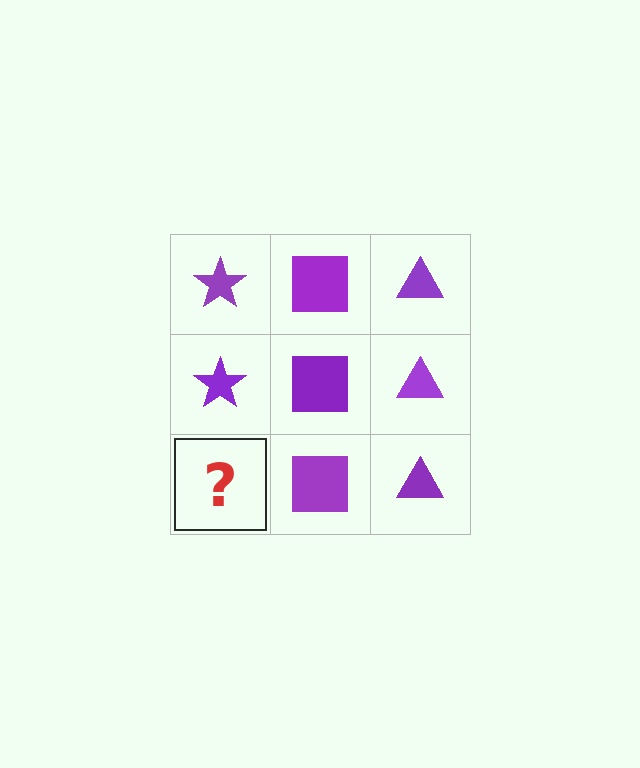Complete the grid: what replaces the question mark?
The question mark should be replaced with a purple star.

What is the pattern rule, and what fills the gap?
The rule is that each column has a consistent shape. The gap should be filled with a purple star.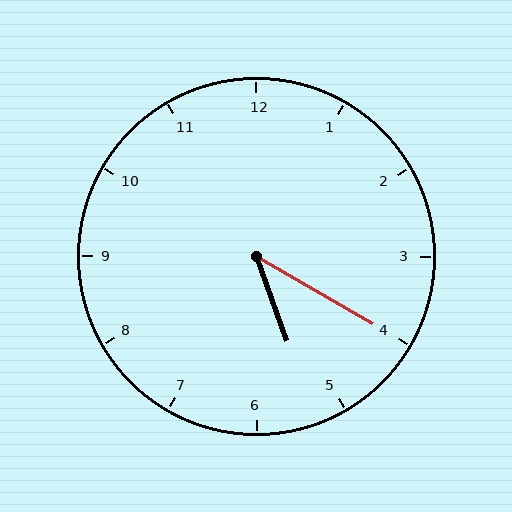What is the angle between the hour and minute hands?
Approximately 40 degrees.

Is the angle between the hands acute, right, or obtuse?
It is acute.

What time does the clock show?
5:20.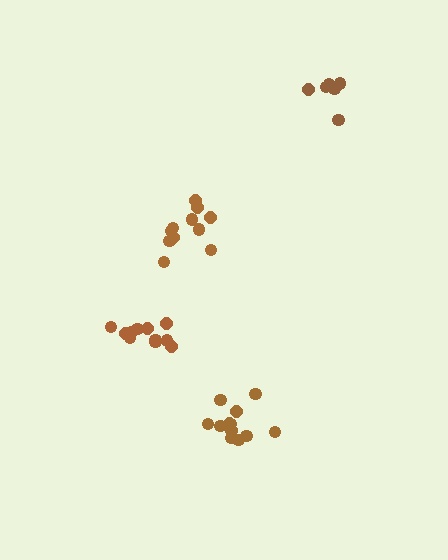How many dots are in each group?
Group 1: 11 dots, Group 2: 12 dots, Group 3: 11 dots, Group 4: 6 dots (40 total).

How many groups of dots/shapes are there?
There are 4 groups.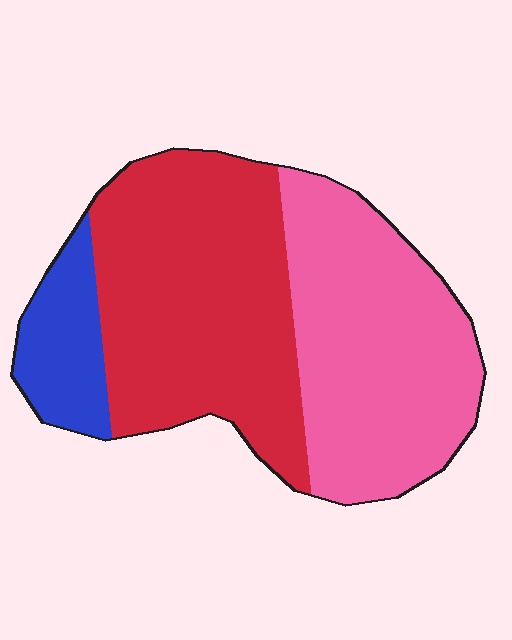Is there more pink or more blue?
Pink.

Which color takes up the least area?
Blue, at roughly 10%.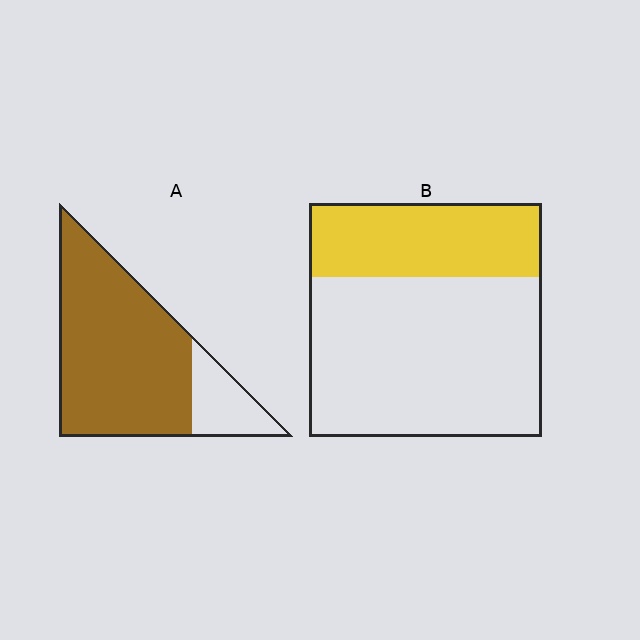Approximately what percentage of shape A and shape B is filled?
A is approximately 80% and B is approximately 30%.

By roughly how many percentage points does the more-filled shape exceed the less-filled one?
By roughly 50 percentage points (A over B).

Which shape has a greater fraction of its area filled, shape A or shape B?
Shape A.